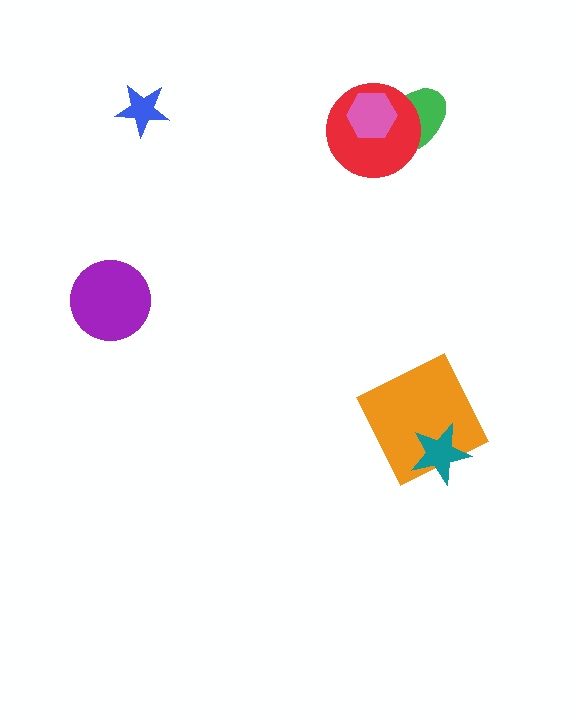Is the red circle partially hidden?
Yes, it is partially covered by another shape.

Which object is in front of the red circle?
The pink hexagon is in front of the red circle.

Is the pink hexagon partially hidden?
No, no other shape covers it.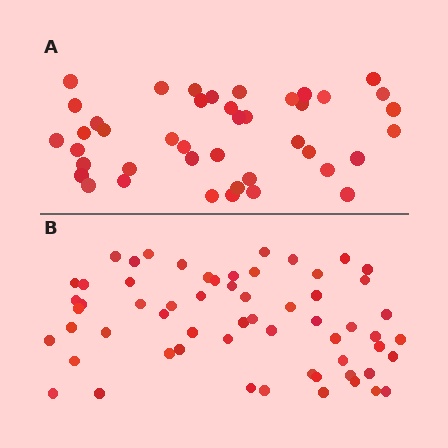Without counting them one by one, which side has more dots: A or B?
Region B (the bottom region) has more dots.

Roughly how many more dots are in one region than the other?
Region B has approximately 20 more dots than region A.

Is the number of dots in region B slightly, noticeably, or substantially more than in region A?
Region B has noticeably more, but not dramatically so. The ratio is roughly 1.4 to 1.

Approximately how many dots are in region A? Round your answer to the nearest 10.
About 40 dots. (The exact count is 42, which rounds to 40.)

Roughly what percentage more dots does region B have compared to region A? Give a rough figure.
About 45% more.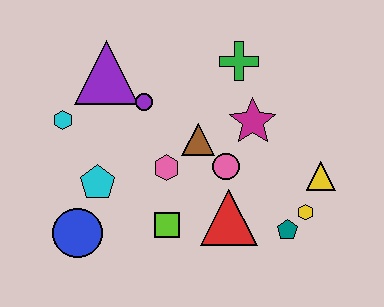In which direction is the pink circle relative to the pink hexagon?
The pink circle is to the right of the pink hexagon.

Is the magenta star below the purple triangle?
Yes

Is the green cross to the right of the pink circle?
Yes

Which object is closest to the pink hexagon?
The brown triangle is closest to the pink hexagon.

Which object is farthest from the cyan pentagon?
The yellow triangle is farthest from the cyan pentagon.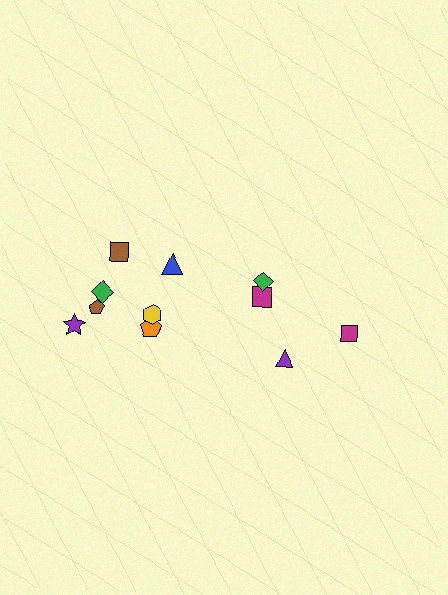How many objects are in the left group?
There are 7 objects.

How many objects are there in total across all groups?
There are 11 objects.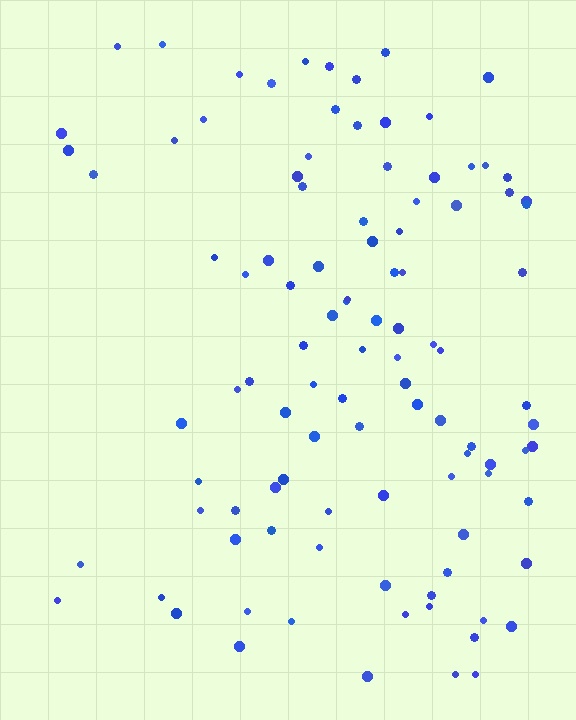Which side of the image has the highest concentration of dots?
The right.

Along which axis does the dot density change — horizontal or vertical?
Horizontal.